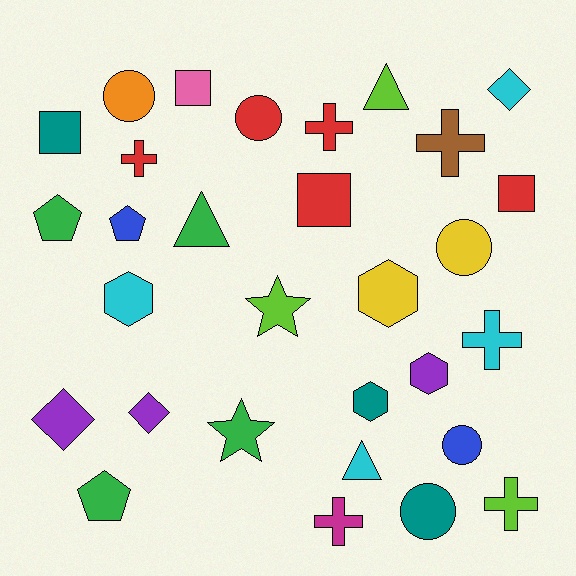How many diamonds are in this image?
There are 3 diamonds.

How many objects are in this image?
There are 30 objects.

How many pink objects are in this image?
There is 1 pink object.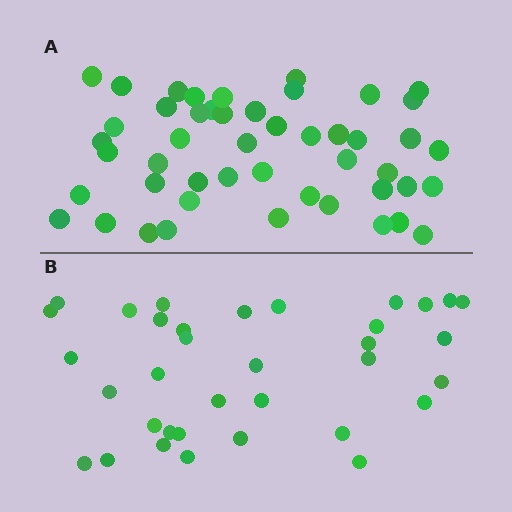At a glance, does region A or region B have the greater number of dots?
Region A (the top region) has more dots.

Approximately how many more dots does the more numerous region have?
Region A has approximately 15 more dots than region B.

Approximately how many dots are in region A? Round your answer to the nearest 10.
About 50 dots. (The exact count is 48, which rounds to 50.)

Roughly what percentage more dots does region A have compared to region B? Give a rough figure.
About 35% more.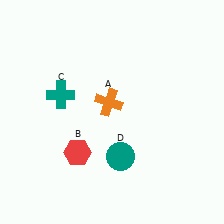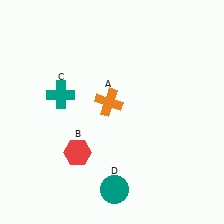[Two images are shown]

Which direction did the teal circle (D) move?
The teal circle (D) moved down.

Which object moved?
The teal circle (D) moved down.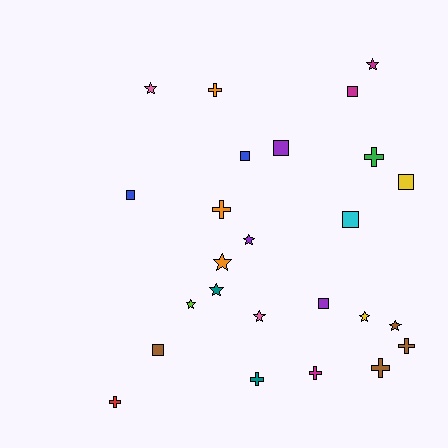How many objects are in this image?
There are 25 objects.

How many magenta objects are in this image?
There are 3 magenta objects.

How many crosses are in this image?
There are 8 crosses.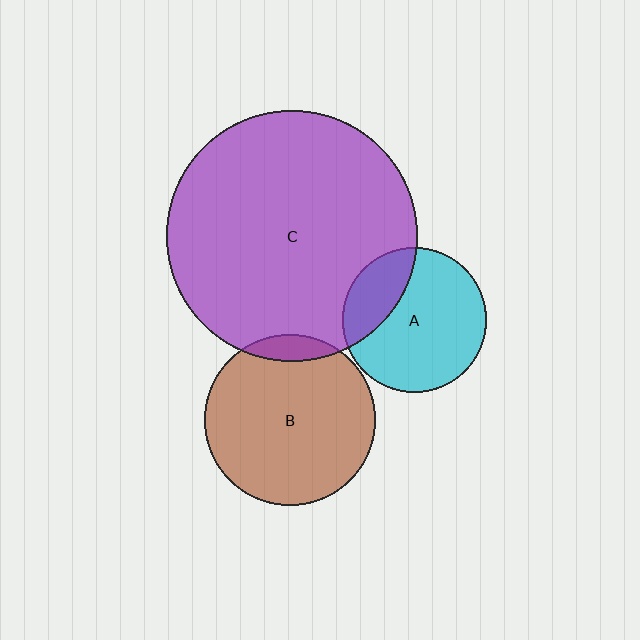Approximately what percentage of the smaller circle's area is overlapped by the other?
Approximately 10%.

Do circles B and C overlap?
Yes.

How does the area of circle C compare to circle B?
Approximately 2.2 times.